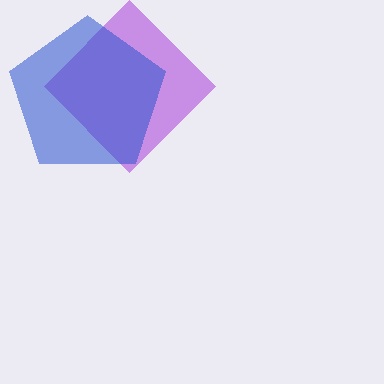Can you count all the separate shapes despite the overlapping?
Yes, there are 2 separate shapes.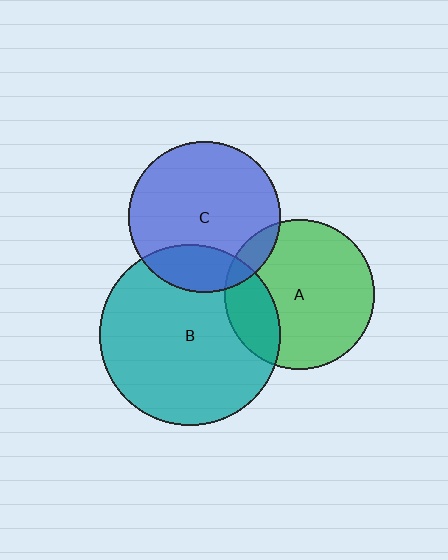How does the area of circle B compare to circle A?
Approximately 1.5 times.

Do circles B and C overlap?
Yes.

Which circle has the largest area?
Circle B (teal).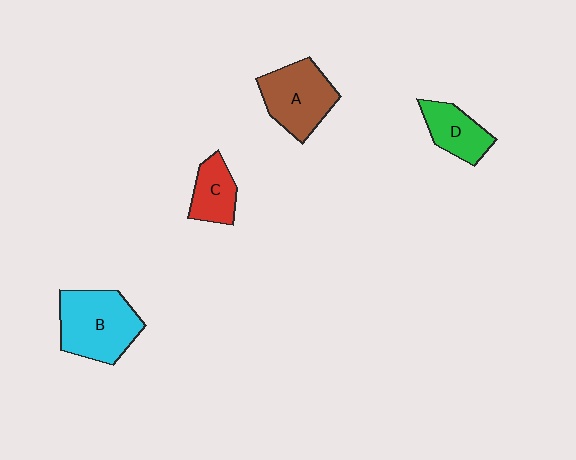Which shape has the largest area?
Shape B (cyan).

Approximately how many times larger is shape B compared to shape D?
Approximately 1.7 times.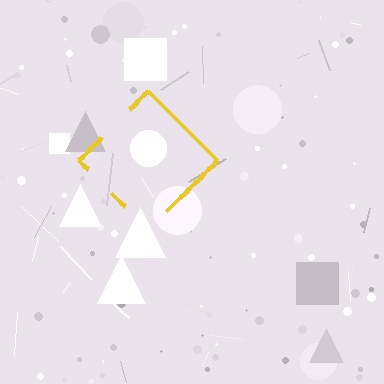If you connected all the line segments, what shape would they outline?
They would outline a diamond.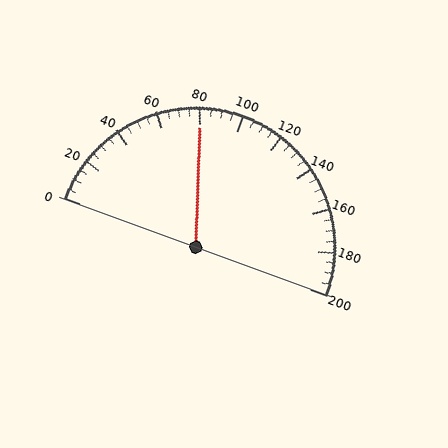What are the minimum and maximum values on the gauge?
The gauge ranges from 0 to 200.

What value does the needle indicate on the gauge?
The needle indicates approximately 80.